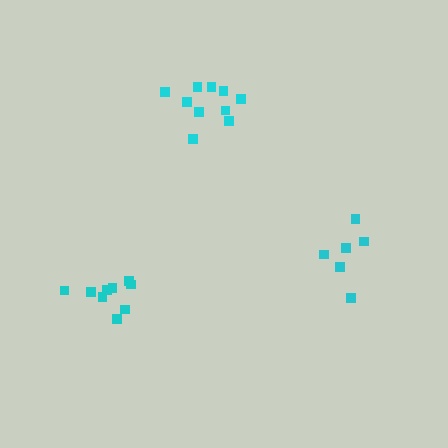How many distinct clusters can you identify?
There are 3 distinct clusters.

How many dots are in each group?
Group 1: 10 dots, Group 2: 9 dots, Group 3: 6 dots (25 total).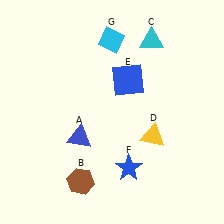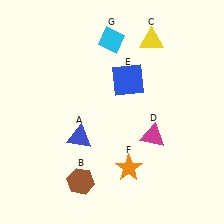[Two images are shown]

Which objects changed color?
C changed from cyan to yellow. D changed from yellow to magenta. F changed from blue to orange.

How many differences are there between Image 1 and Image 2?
There are 3 differences between the two images.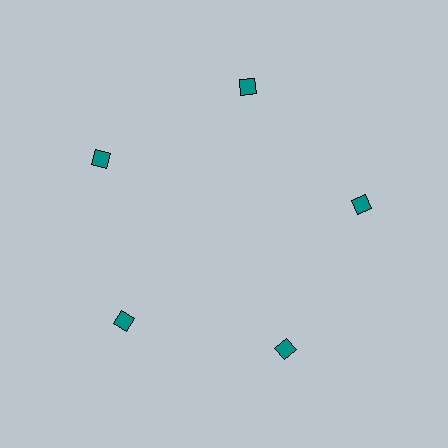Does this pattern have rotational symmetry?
Yes, this pattern has 5-fold rotational symmetry. It looks the same after rotating 72 degrees around the center.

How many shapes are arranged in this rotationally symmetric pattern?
There are 5 shapes, arranged in 5 groups of 1.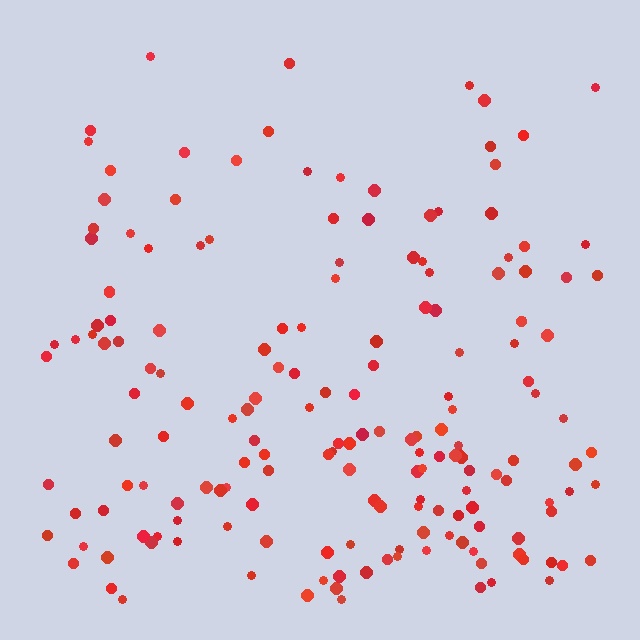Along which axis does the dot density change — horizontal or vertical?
Vertical.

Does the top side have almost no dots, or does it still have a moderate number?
Still a moderate number, just noticeably fewer than the bottom.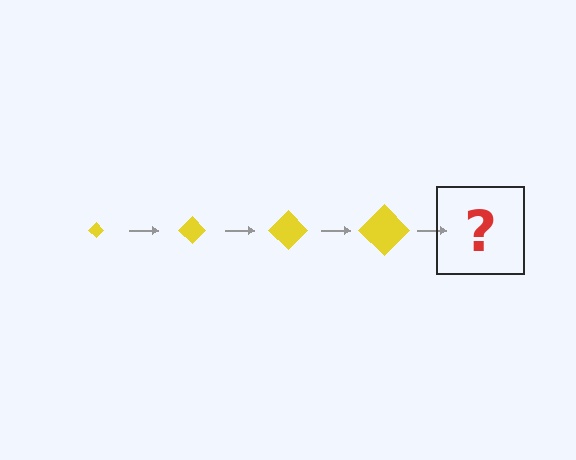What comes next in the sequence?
The next element should be a yellow diamond, larger than the previous one.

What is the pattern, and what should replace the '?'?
The pattern is that the diamond gets progressively larger each step. The '?' should be a yellow diamond, larger than the previous one.